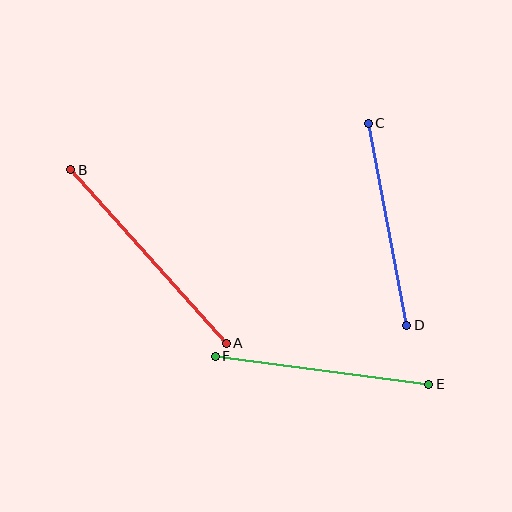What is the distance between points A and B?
The distance is approximately 233 pixels.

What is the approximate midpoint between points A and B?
The midpoint is at approximately (149, 257) pixels.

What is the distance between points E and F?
The distance is approximately 216 pixels.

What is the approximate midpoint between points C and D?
The midpoint is at approximately (387, 224) pixels.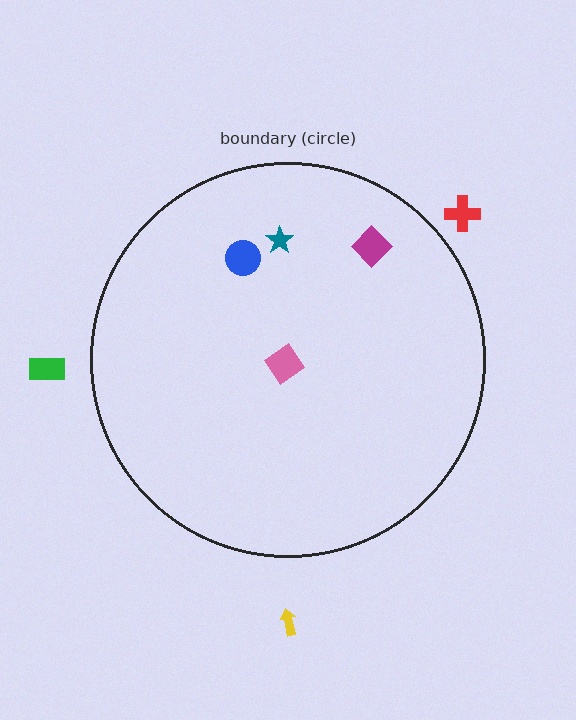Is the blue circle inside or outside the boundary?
Inside.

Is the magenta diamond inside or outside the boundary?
Inside.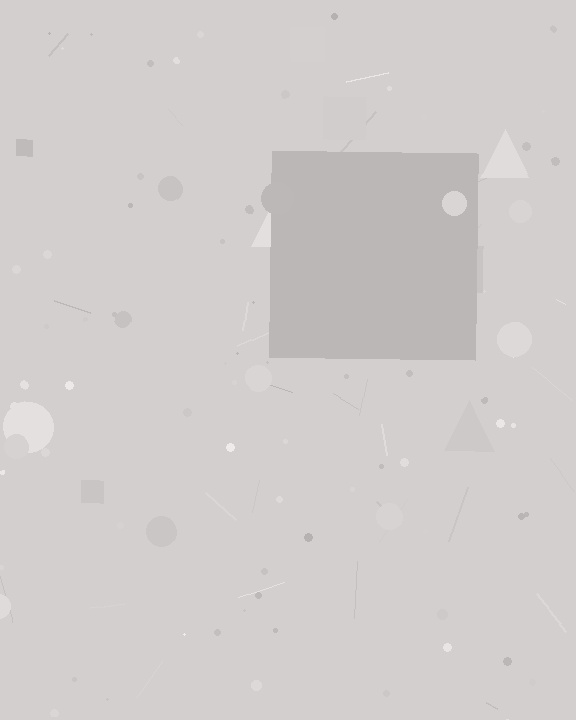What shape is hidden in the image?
A square is hidden in the image.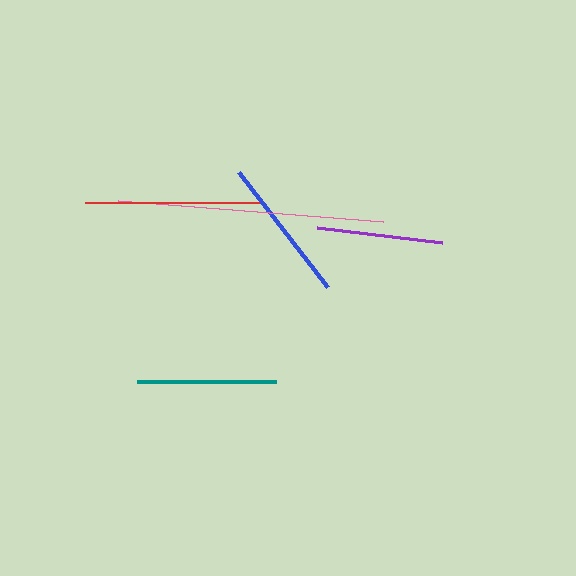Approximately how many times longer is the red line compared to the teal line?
The red line is approximately 1.3 times the length of the teal line.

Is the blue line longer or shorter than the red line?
The red line is longer than the blue line.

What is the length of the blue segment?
The blue segment is approximately 145 pixels long.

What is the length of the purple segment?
The purple segment is approximately 125 pixels long.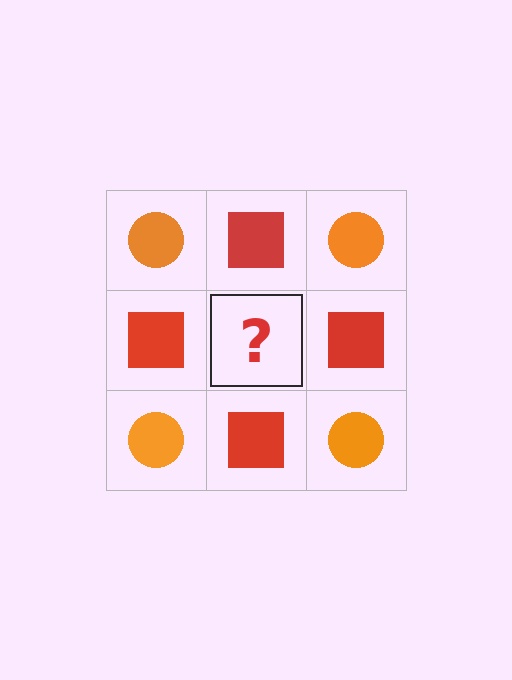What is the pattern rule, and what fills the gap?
The rule is that it alternates orange circle and red square in a checkerboard pattern. The gap should be filled with an orange circle.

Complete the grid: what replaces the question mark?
The question mark should be replaced with an orange circle.